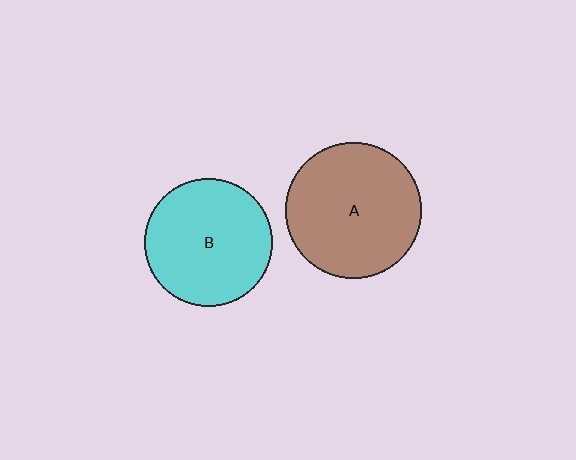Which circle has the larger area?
Circle A (brown).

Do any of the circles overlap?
No, none of the circles overlap.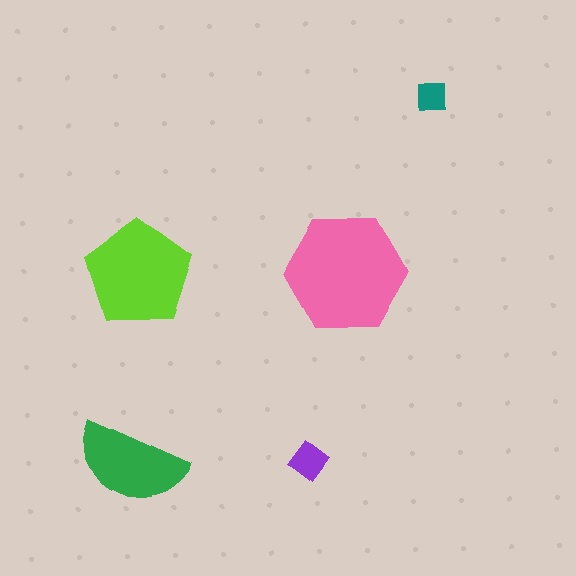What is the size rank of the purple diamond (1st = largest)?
4th.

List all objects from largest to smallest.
The pink hexagon, the lime pentagon, the green semicircle, the purple diamond, the teal square.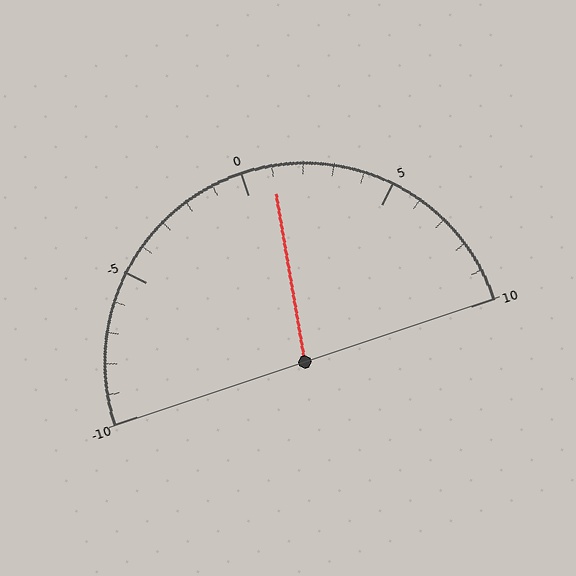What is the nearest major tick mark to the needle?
The nearest major tick mark is 0.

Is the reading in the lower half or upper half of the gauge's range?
The reading is in the upper half of the range (-10 to 10).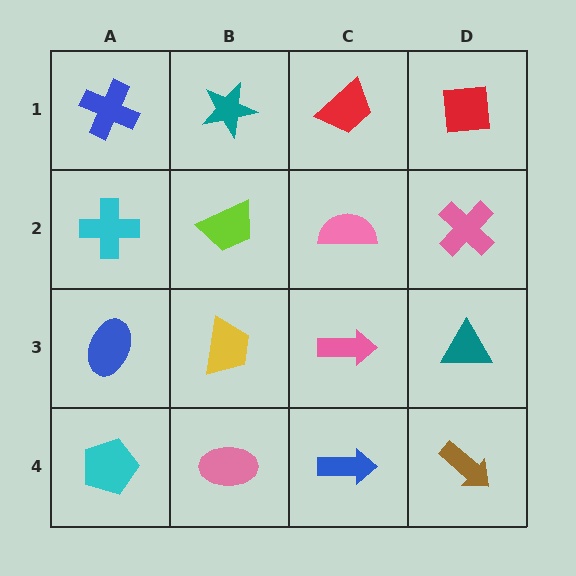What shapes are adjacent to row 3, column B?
A lime trapezoid (row 2, column B), a pink ellipse (row 4, column B), a blue ellipse (row 3, column A), a pink arrow (row 3, column C).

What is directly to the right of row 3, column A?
A yellow trapezoid.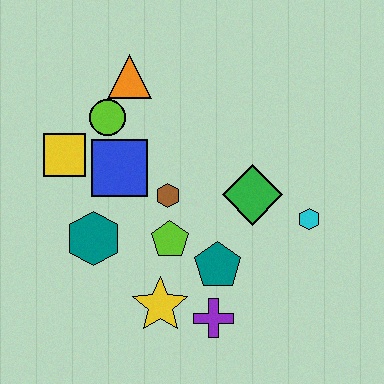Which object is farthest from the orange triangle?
The purple cross is farthest from the orange triangle.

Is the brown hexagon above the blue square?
No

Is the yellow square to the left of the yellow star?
Yes